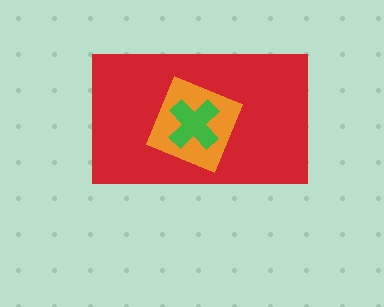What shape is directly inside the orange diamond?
The green cross.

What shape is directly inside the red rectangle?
The orange diamond.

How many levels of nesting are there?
3.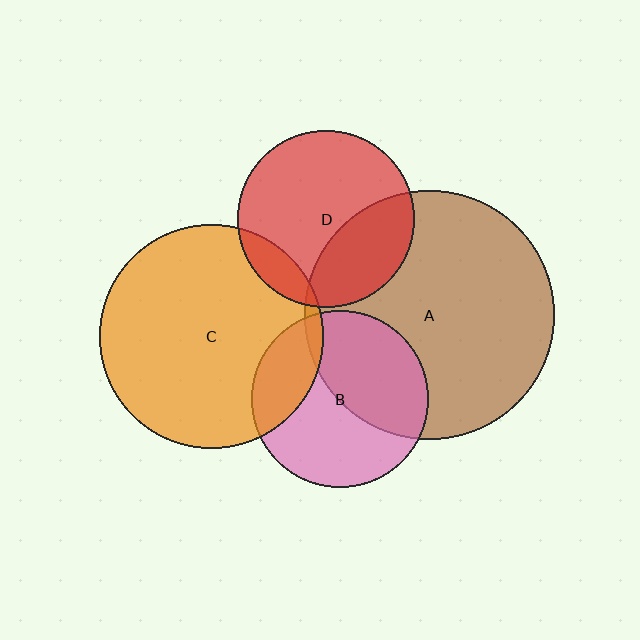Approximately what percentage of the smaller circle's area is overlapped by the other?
Approximately 20%.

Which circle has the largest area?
Circle A (brown).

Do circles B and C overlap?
Yes.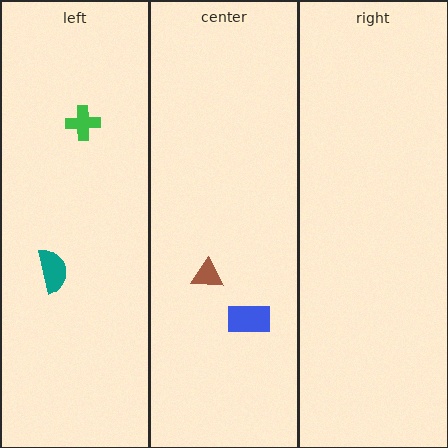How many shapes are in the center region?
2.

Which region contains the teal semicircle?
The left region.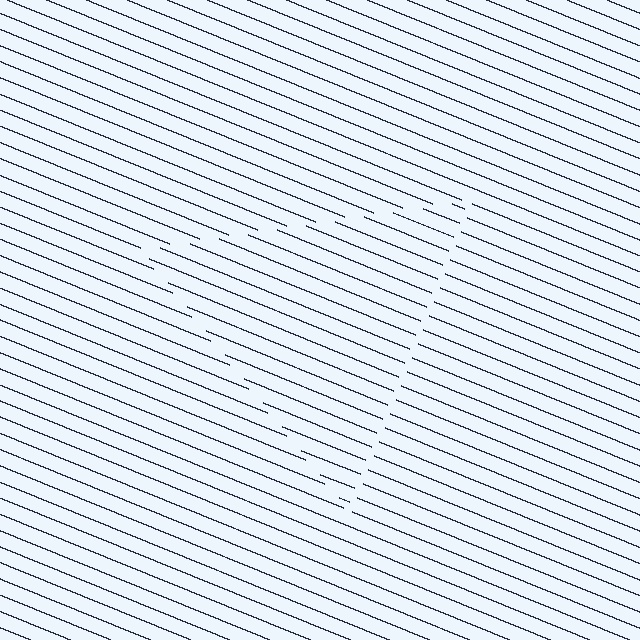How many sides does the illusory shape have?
3 sides — the line-ends trace a triangle.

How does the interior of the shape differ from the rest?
The interior of the shape contains the same grating, shifted by half a period — the contour is defined by the phase discontinuity where line-ends from the inner and outer gratings abut.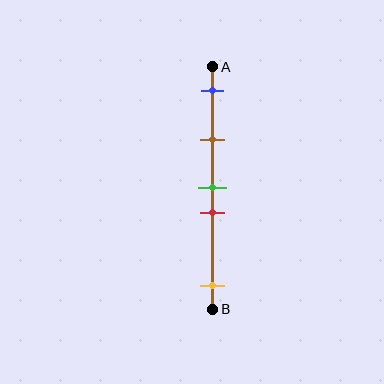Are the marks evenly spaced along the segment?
No, the marks are not evenly spaced.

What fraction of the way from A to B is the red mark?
The red mark is approximately 60% (0.6) of the way from A to B.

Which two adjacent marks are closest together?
The green and red marks are the closest adjacent pair.